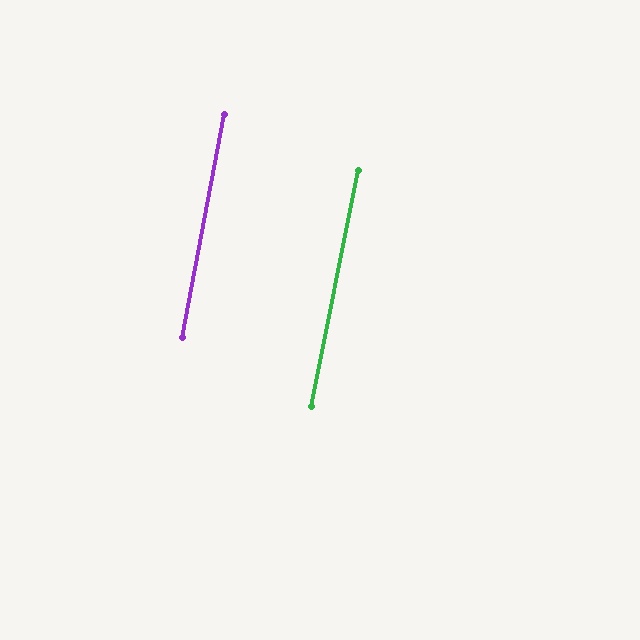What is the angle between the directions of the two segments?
Approximately 0 degrees.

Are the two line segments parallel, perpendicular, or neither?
Parallel — their directions differ by only 0.5°.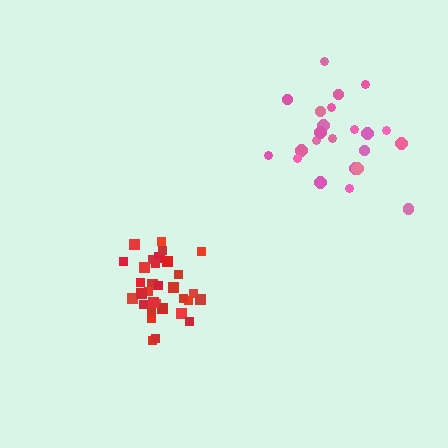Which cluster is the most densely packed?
Red.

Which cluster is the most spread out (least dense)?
Pink.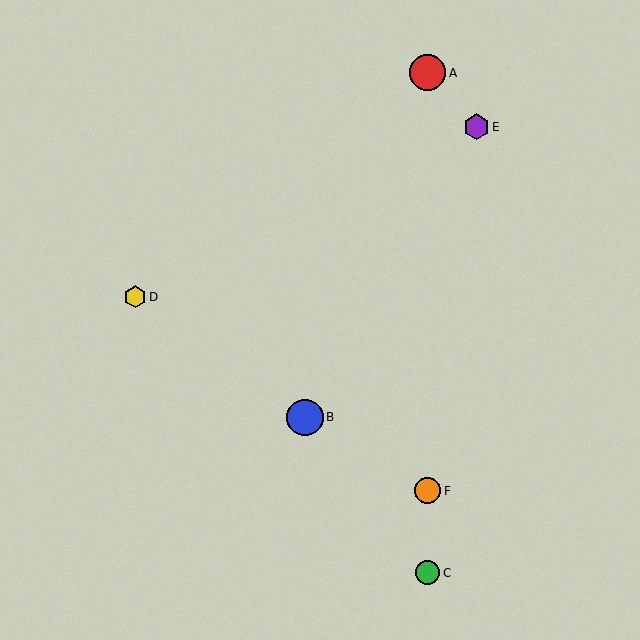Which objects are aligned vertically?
Objects A, C, F are aligned vertically.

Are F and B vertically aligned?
No, F is at x≈428 and B is at x≈305.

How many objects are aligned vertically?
3 objects (A, C, F) are aligned vertically.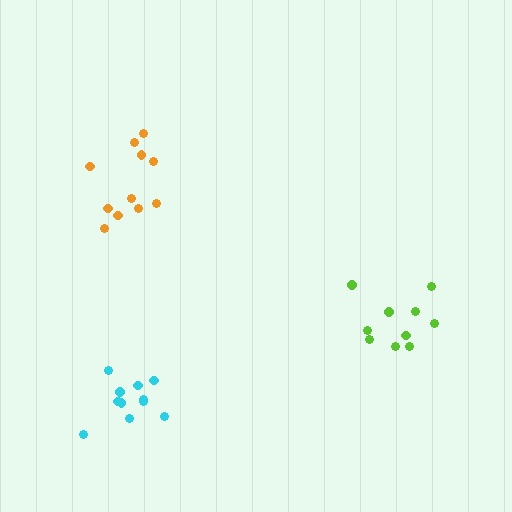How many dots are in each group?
Group 1: 10 dots, Group 2: 11 dots, Group 3: 11 dots (32 total).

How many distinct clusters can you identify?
There are 3 distinct clusters.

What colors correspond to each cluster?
The clusters are colored: lime, cyan, orange.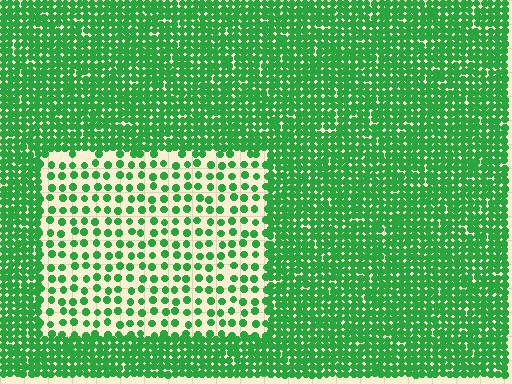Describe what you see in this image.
The image contains small green elements arranged at two different densities. A rectangle-shaped region is visible where the elements are less densely packed than the surrounding area.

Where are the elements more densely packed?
The elements are more densely packed outside the rectangle boundary.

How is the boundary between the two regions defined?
The boundary is defined by a change in element density (approximately 2.7x ratio). All elements are the same color, size, and shape.